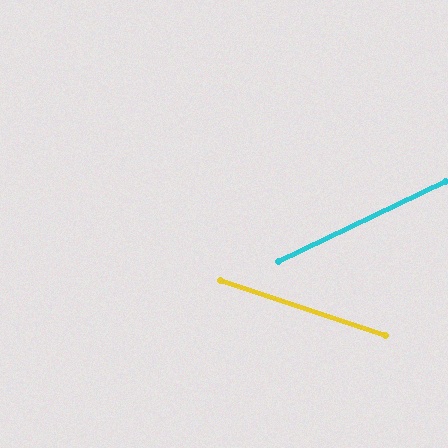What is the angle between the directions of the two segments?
Approximately 44 degrees.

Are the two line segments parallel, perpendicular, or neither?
Neither parallel nor perpendicular — they differ by about 44°.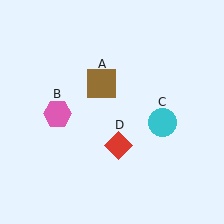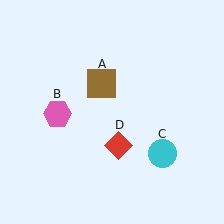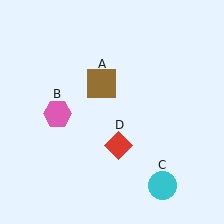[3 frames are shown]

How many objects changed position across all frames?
1 object changed position: cyan circle (object C).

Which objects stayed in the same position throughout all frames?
Brown square (object A) and pink hexagon (object B) and red diamond (object D) remained stationary.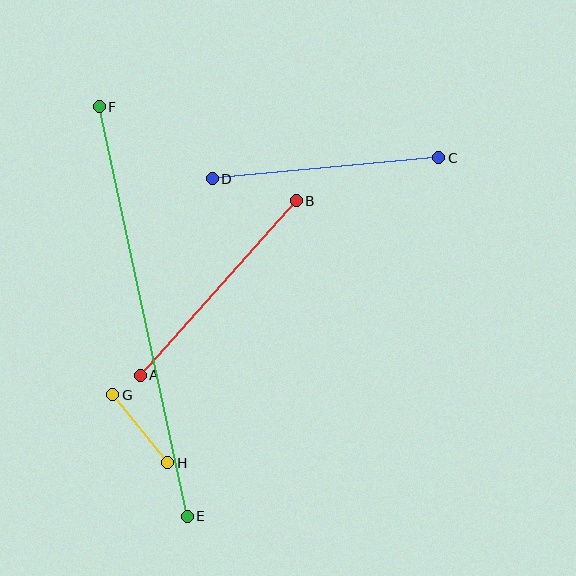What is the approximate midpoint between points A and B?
The midpoint is at approximately (218, 288) pixels.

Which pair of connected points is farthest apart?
Points E and F are farthest apart.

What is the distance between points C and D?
The distance is approximately 227 pixels.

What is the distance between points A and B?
The distance is approximately 234 pixels.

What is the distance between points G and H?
The distance is approximately 87 pixels.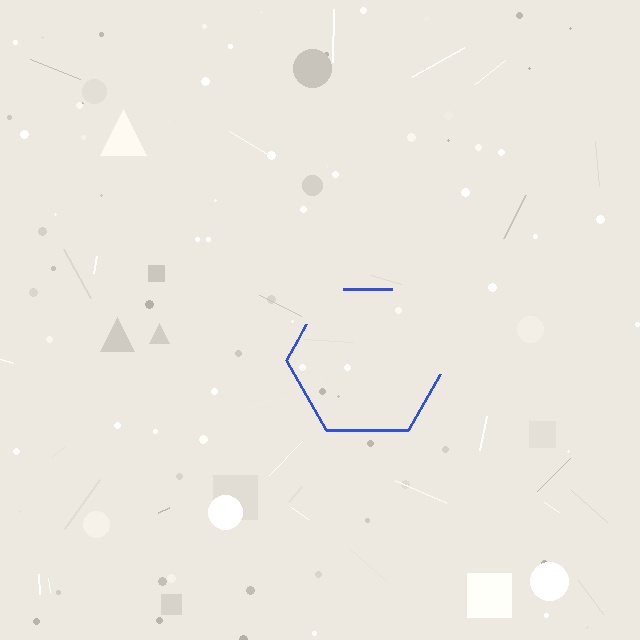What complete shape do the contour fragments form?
The contour fragments form a hexagon.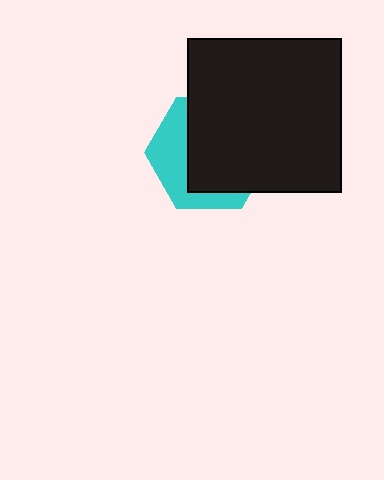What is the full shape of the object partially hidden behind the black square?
The partially hidden object is a cyan hexagon.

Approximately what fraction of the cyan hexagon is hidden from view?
Roughly 63% of the cyan hexagon is hidden behind the black square.